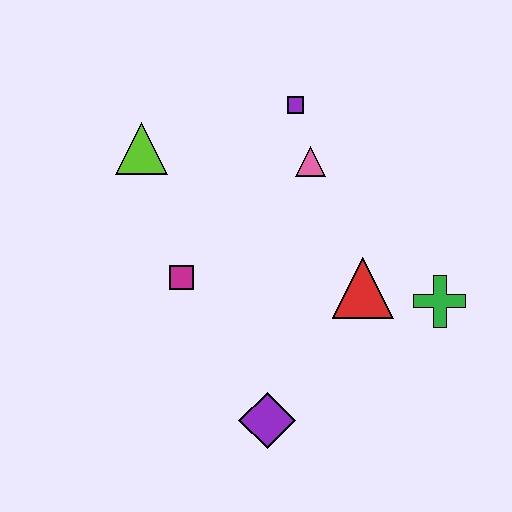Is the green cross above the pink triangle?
No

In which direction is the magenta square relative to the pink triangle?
The magenta square is to the left of the pink triangle.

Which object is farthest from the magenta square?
The green cross is farthest from the magenta square.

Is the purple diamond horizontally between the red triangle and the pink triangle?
No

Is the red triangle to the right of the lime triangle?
Yes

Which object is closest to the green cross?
The red triangle is closest to the green cross.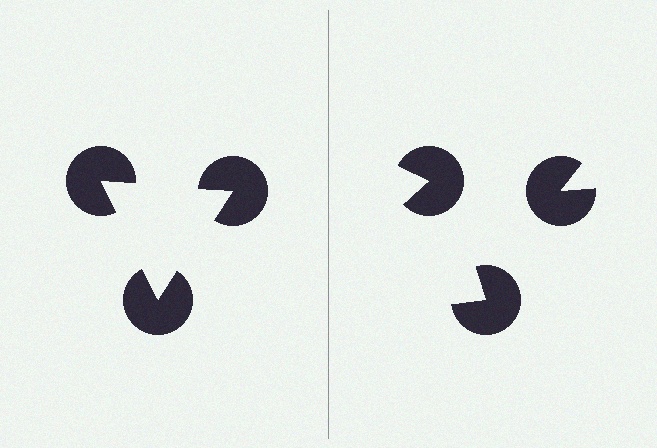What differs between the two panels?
The pac-man discs are positioned identically on both sides; only the wedge orientations differ. On the left they align to a triangle; on the right they are misaligned.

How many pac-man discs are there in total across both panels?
6 — 3 on each side.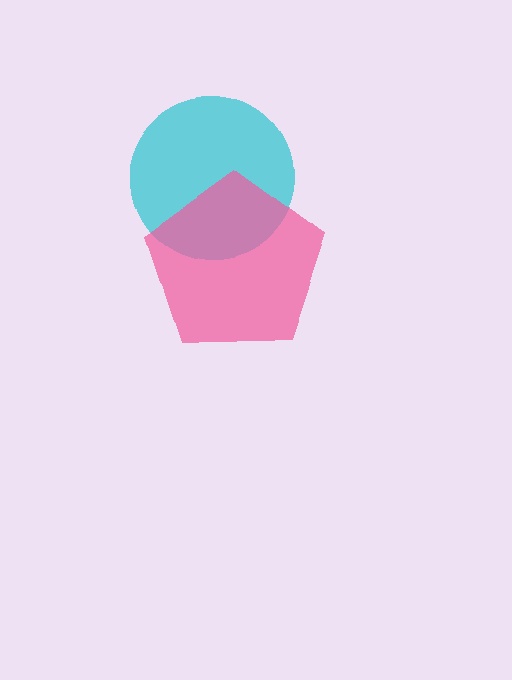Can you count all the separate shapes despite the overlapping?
Yes, there are 2 separate shapes.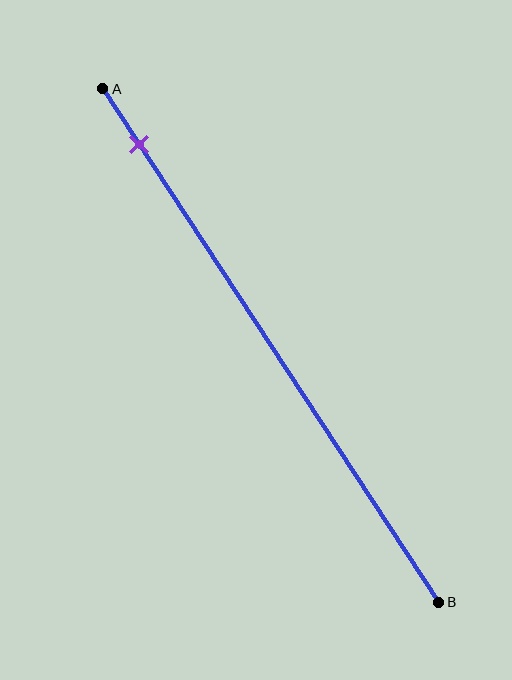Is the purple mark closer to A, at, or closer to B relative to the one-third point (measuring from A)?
The purple mark is closer to point A than the one-third point of segment AB.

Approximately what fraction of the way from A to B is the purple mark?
The purple mark is approximately 10% of the way from A to B.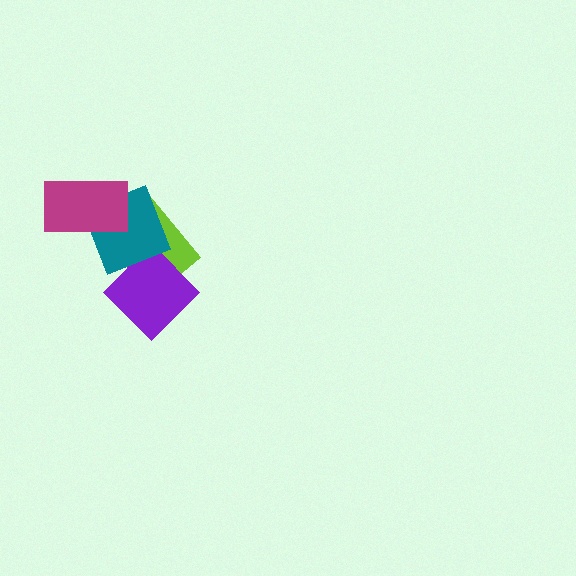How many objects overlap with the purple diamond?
2 objects overlap with the purple diamond.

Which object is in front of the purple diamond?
The teal diamond is in front of the purple diamond.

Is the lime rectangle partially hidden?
Yes, it is partially covered by another shape.